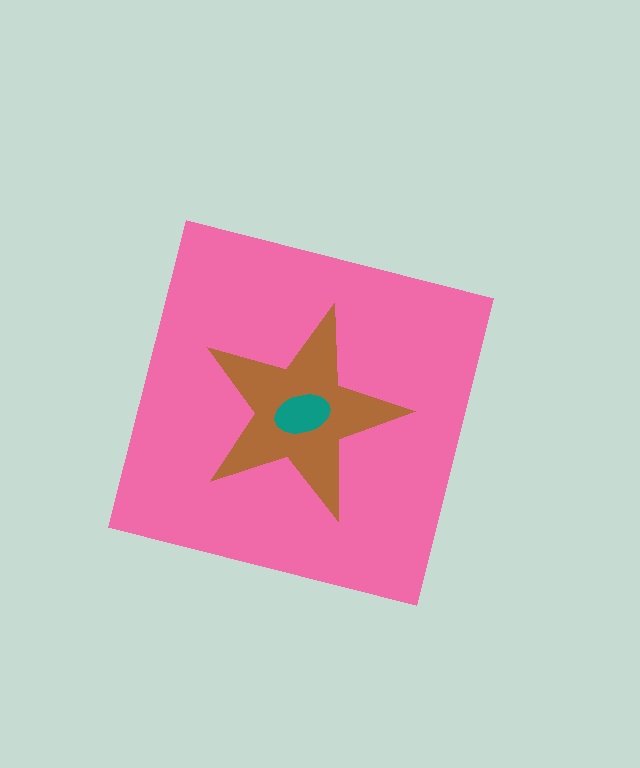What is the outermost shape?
The pink square.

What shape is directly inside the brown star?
The teal ellipse.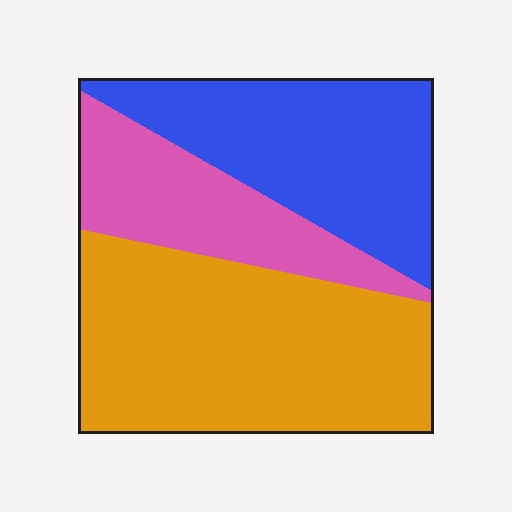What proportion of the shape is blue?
Blue covers about 30% of the shape.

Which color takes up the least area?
Pink, at roughly 20%.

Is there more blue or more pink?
Blue.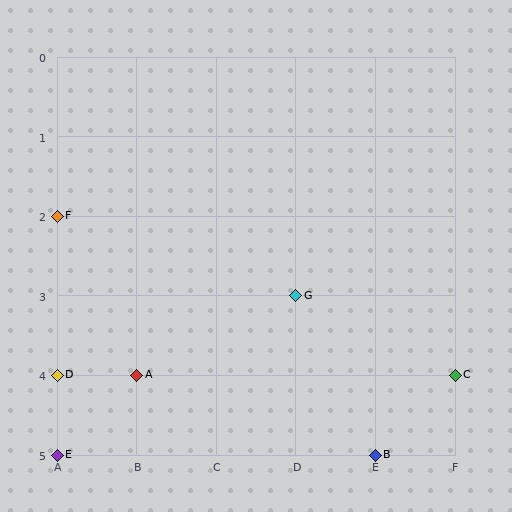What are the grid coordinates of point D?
Point D is at grid coordinates (A, 4).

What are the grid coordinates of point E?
Point E is at grid coordinates (A, 5).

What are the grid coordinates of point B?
Point B is at grid coordinates (E, 5).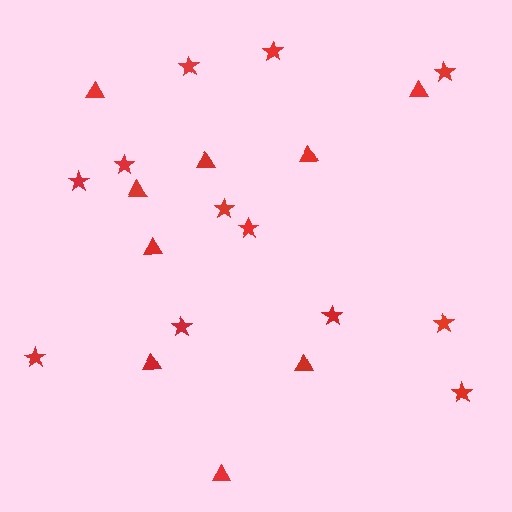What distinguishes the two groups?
There are 2 groups: one group of stars (12) and one group of triangles (9).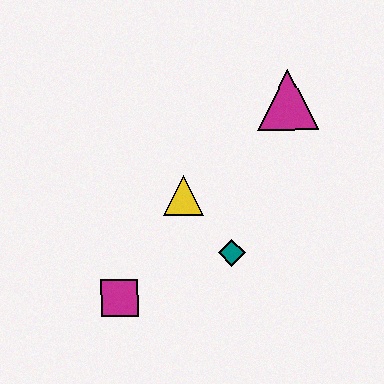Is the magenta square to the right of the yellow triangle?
No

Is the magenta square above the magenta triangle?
No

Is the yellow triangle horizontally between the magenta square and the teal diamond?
Yes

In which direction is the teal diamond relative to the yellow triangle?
The teal diamond is below the yellow triangle.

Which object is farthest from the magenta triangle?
The magenta square is farthest from the magenta triangle.